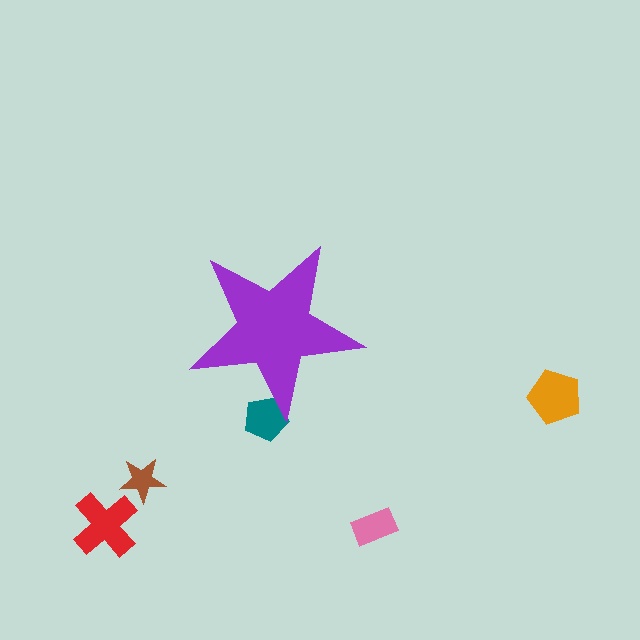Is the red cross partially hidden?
No, the red cross is fully visible.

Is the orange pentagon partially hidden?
No, the orange pentagon is fully visible.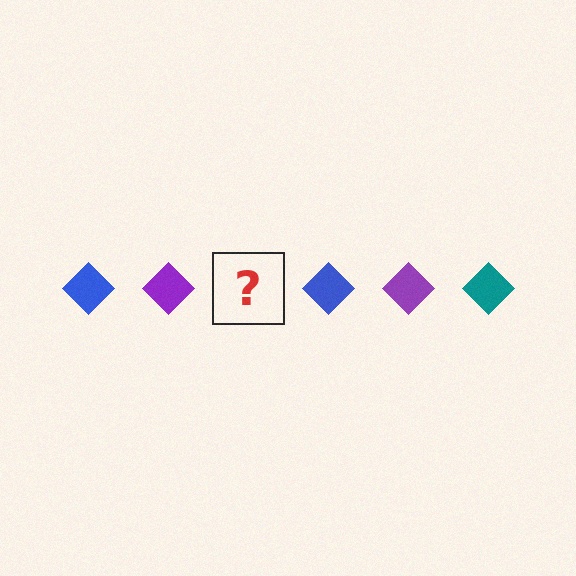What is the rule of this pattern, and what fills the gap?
The rule is that the pattern cycles through blue, purple, teal diamonds. The gap should be filled with a teal diamond.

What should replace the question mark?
The question mark should be replaced with a teal diamond.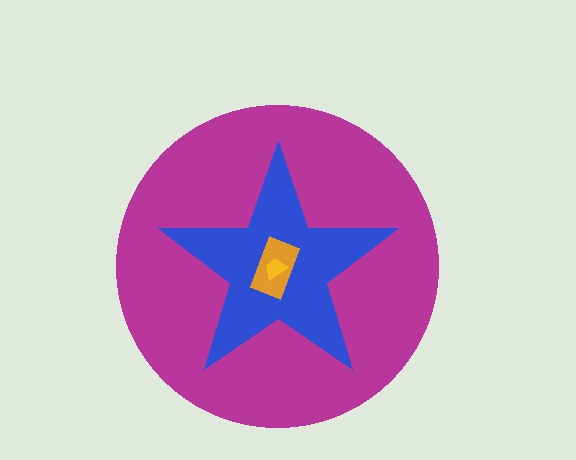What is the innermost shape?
The yellow trapezoid.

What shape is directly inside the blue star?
The orange rectangle.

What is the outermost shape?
The magenta circle.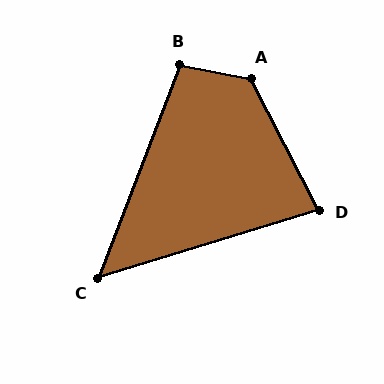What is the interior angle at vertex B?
Approximately 100 degrees (obtuse).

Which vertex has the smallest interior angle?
C, at approximately 52 degrees.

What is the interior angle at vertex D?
Approximately 80 degrees (acute).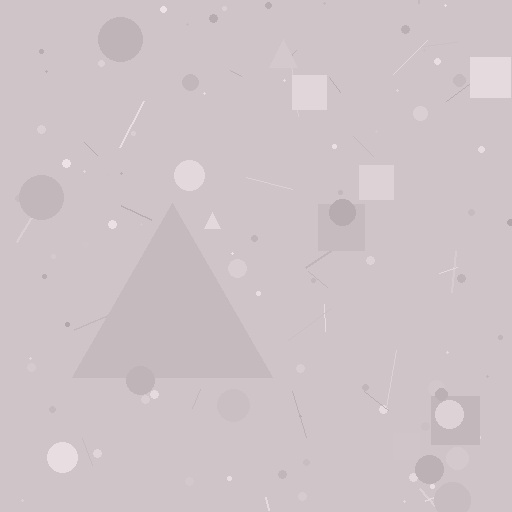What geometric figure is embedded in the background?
A triangle is embedded in the background.